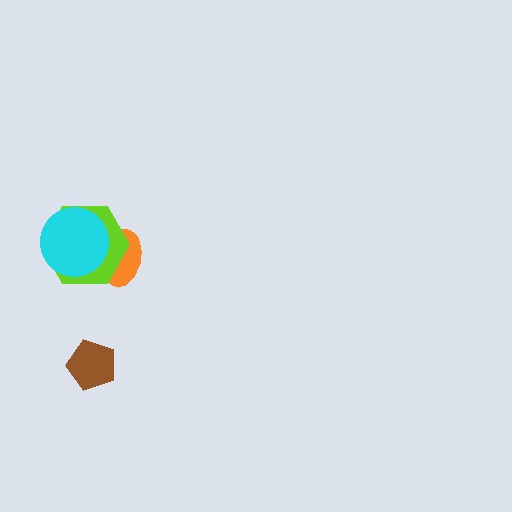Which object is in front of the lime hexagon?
The cyan circle is in front of the lime hexagon.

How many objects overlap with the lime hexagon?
2 objects overlap with the lime hexagon.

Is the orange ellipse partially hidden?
Yes, it is partially covered by another shape.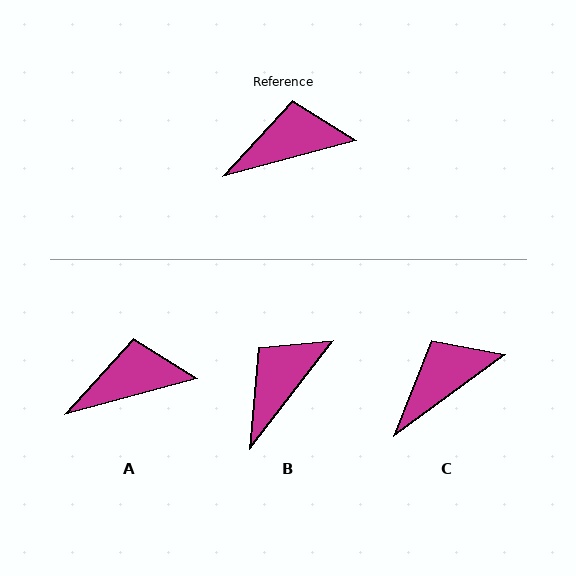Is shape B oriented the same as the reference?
No, it is off by about 37 degrees.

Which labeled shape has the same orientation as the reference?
A.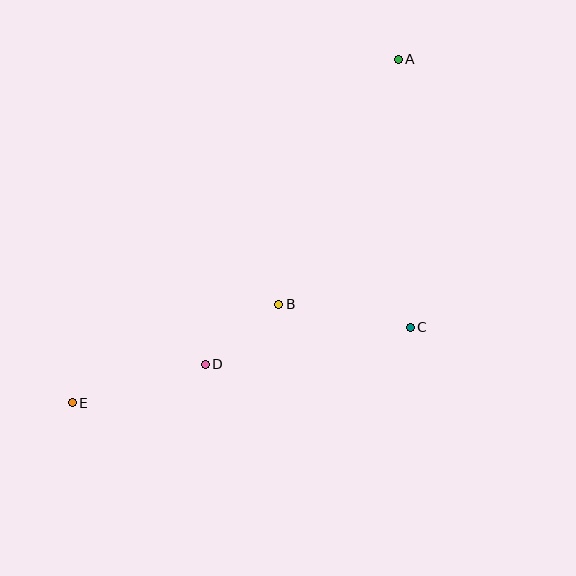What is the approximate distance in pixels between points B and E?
The distance between B and E is approximately 228 pixels.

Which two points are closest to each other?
Points B and D are closest to each other.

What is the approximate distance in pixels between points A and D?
The distance between A and D is approximately 361 pixels.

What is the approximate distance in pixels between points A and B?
The distance between A and B is approximately 273 pixels.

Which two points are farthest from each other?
Points A and E are farthest from each other.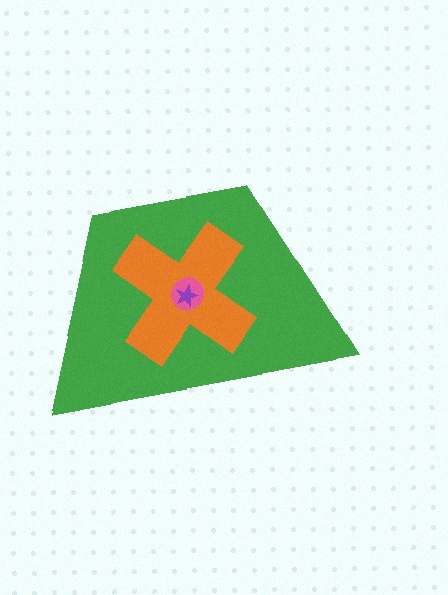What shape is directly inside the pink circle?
The purple star.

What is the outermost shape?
The green trapezoid.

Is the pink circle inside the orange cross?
Yes.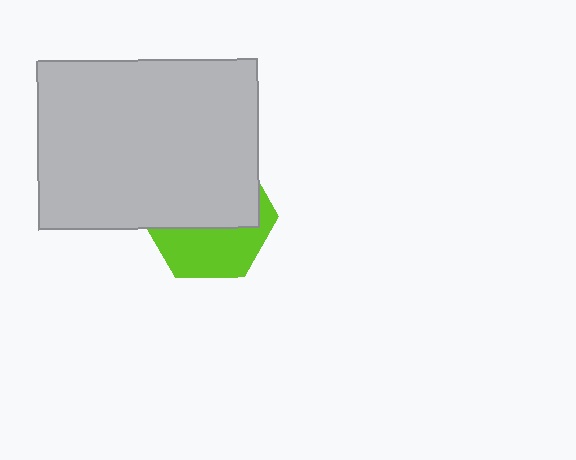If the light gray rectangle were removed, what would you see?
You would see the complete lime hexagon.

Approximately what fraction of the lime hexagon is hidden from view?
Roughly 57% of the lime hexagon is hidden behind the light gray rectangle.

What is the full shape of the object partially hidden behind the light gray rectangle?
The partially hidden object is a lime hexagon.